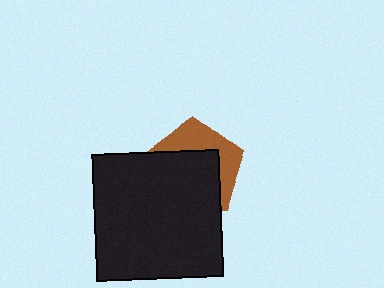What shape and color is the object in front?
The object in front is a black square.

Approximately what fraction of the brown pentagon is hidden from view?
Roughly 63% of the brown pentagon is hidden behind the black square.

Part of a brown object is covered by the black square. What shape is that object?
It is a pentagon.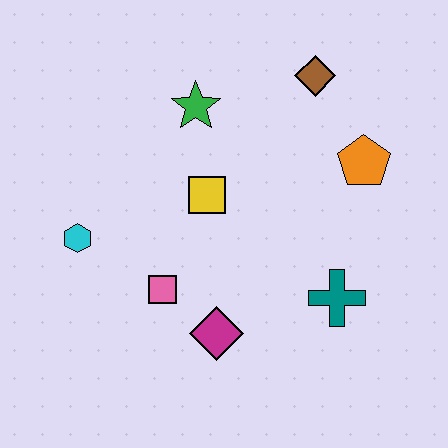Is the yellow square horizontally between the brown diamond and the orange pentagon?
No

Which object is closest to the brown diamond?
The orange pentagon is closest to the brown diamond.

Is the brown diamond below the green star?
No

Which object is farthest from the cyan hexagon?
The orange pentagon is farthest from the cyan hexagon.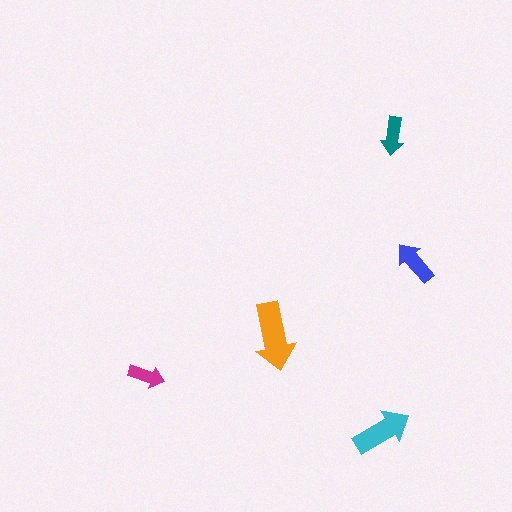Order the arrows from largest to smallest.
the orange one, the cyan one, the blue one, the teal one, the magenta one.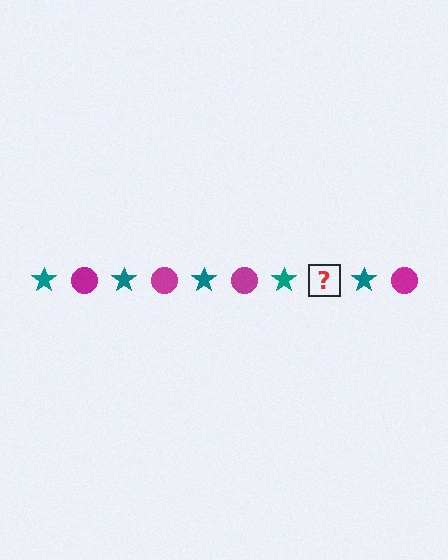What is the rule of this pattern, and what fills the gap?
The rule is that the pattern alternates between teal star and magenta circle. The gap should be filled with a magenta circle.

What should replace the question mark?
The question mark should be replaced with a magenta circle.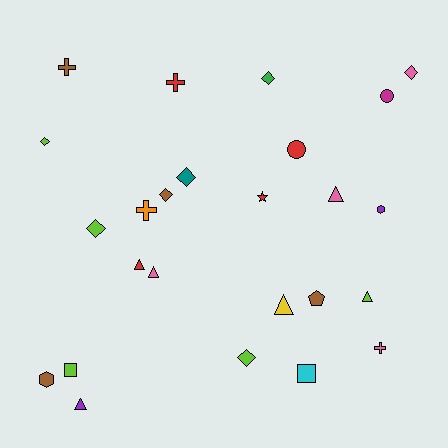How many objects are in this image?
There are 25 objects.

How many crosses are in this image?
There are 4 crosses.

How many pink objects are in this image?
There are 4 pink objects.